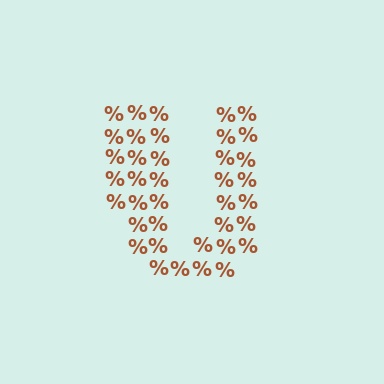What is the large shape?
The large shape is the letter U.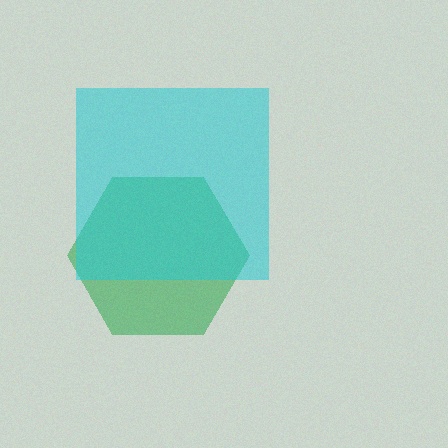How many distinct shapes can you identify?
There are 2 distinct shapes: a green hexagon, a cyan square.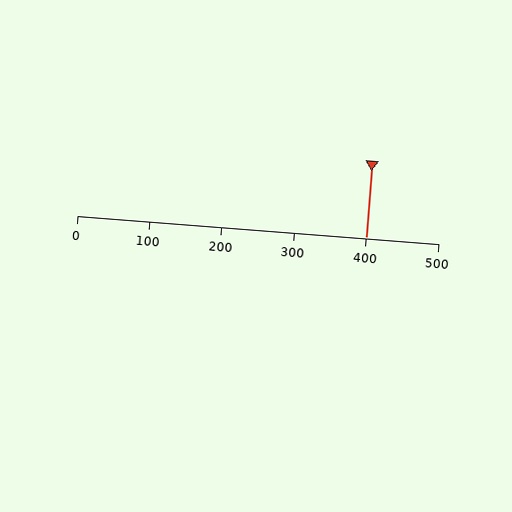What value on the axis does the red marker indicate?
The marker indicates approximately 400.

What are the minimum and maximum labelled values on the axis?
The axis runs from 0 to 500.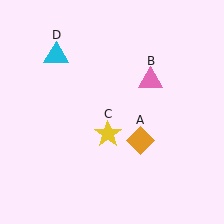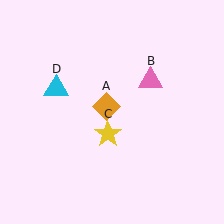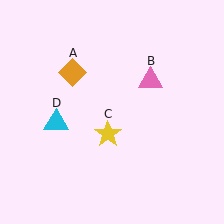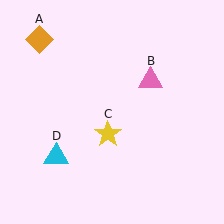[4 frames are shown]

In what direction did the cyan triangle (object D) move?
The cyan triangle (object D) moved down.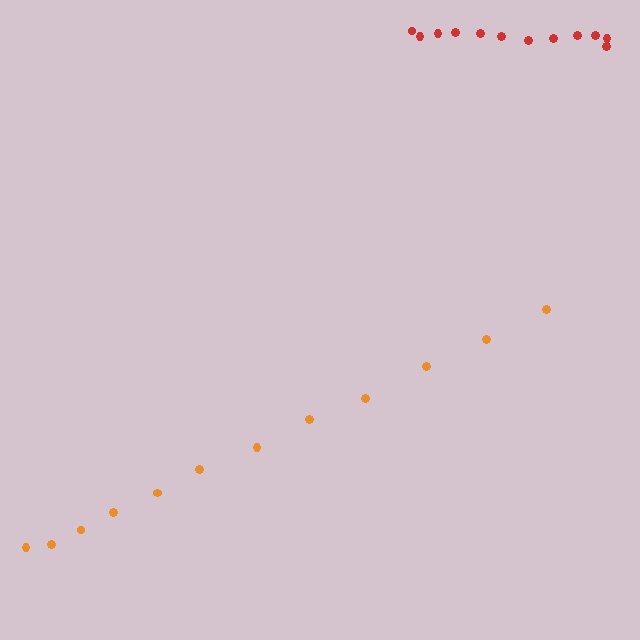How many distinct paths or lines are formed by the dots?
There are 2 distinct paths.